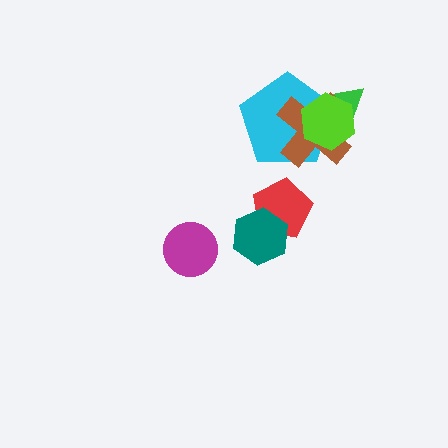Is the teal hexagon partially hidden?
No, no other shape covers it.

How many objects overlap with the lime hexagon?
3 objects overlap with the lime hexagon.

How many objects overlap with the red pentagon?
1 object overlaps with the red pentagon.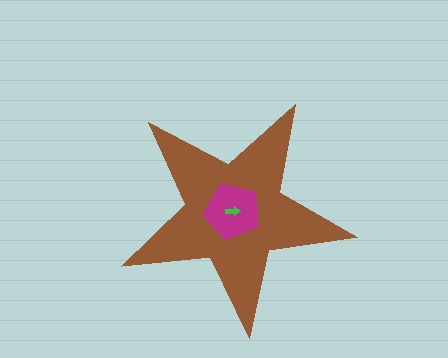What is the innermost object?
The green arrow.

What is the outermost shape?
The brown star.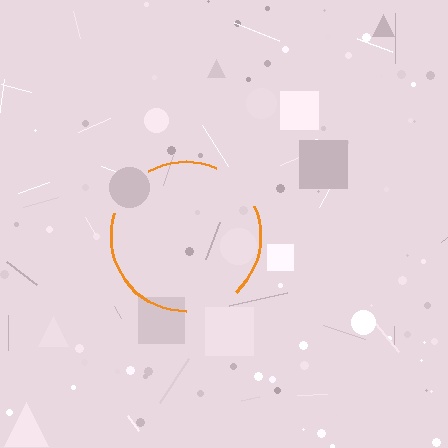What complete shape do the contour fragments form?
The contour fragments form a circle.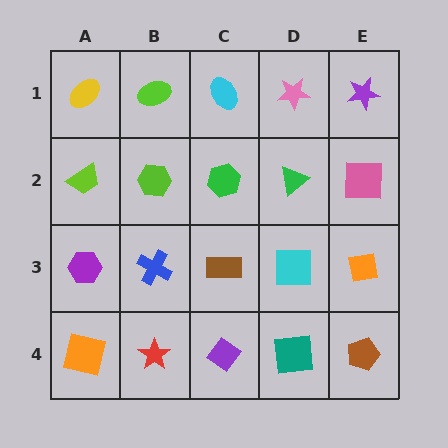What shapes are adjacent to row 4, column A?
A purple hexagon (row 3, column A), a red star (row 4, column B).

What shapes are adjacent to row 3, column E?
A pink square (row 2, column E), a brown pentagon (row 4, column E), a cyan square (row 3, column D).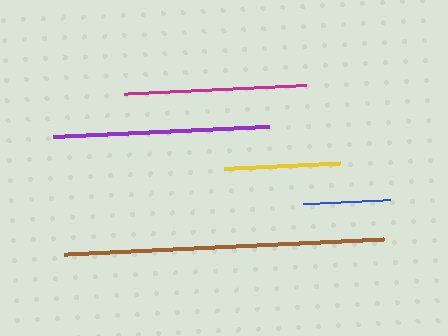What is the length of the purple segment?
The purple segment is approximately 217 pixels long.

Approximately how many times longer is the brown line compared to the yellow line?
The brown line is approximately 2.8 times the length of the yellow line.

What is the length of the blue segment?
The blue segment is approximately 87 pixels long.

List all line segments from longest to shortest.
From longest to shortest: brown, purple, magenta, yellow, blue.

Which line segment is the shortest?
The blue line is the shortest at approximately 87 pixels.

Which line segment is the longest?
The brown line is the longest at approximately 320 pixels.